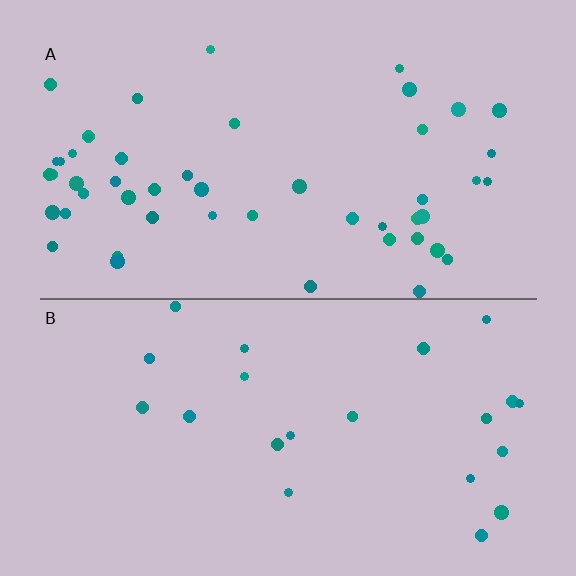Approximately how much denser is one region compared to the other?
Approximately 2.3× — region A over region B.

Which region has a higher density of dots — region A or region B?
A (the top).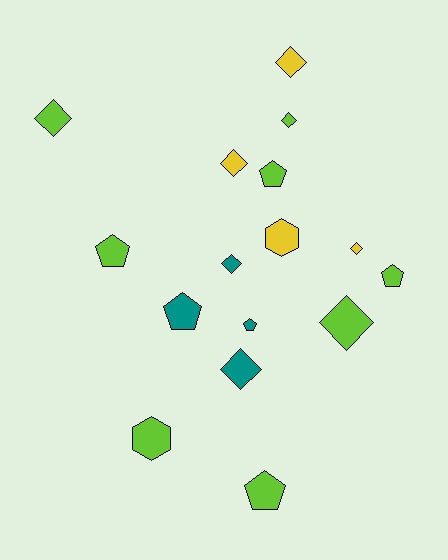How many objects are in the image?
There are 16 objects.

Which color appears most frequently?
Lime, with 8 objects.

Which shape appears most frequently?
Diamond, with 8 objects.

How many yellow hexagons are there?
There is 1 yellow hexagon.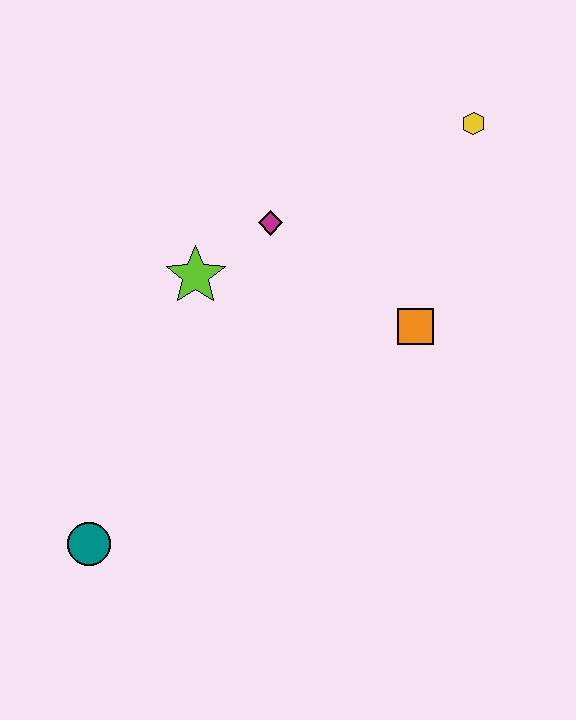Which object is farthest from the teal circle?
The yellow hexagon is farthest from the teal circle.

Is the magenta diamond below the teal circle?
No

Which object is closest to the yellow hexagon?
The orange square is closest to the yellow hexagon.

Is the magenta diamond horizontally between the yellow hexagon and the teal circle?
Yes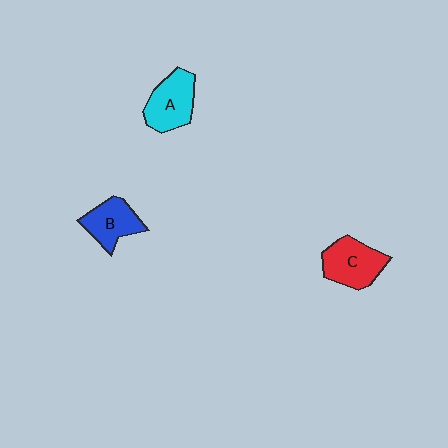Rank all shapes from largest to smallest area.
From largest to smallest: C (red), A (cyan), B (blue).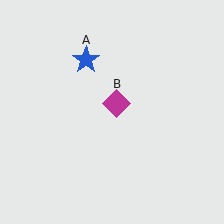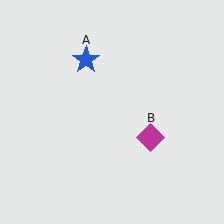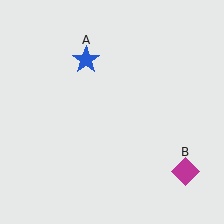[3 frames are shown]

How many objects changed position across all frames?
1 object changed position: magenta diamond (object B).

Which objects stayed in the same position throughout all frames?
Blue star (object A) remained stationary.